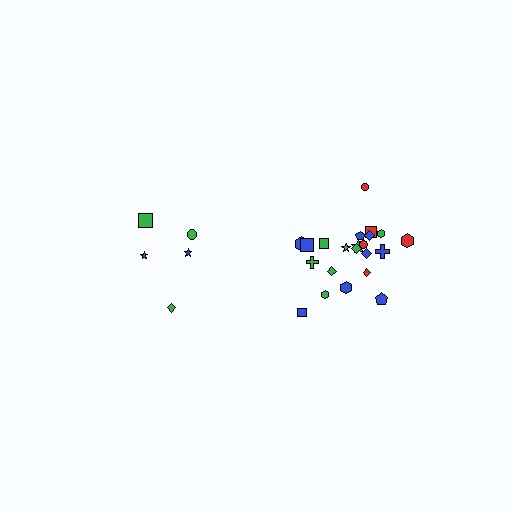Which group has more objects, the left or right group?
The right group.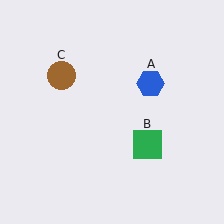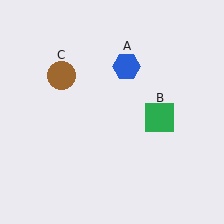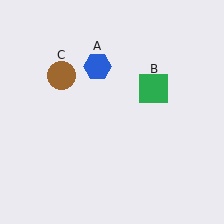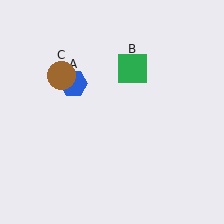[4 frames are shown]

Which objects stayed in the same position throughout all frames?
Brown circle (object C) remained stationary.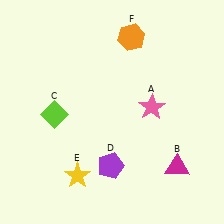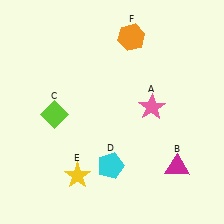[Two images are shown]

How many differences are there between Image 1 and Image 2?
There is 1 difference between the two images.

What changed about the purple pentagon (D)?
In Image 1, D is purple. In Image 2, it changed to cyan.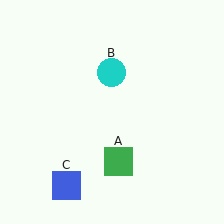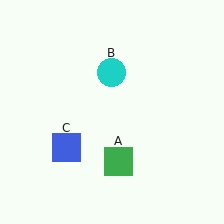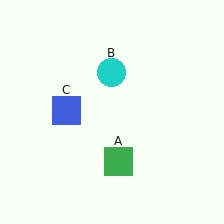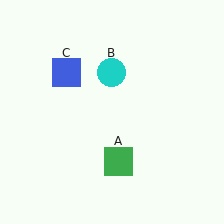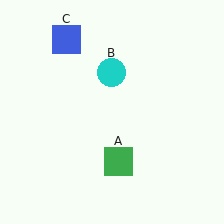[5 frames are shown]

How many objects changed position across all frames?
1 object changed position: blue square (object C).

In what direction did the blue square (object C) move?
The blue square (object C) moved up.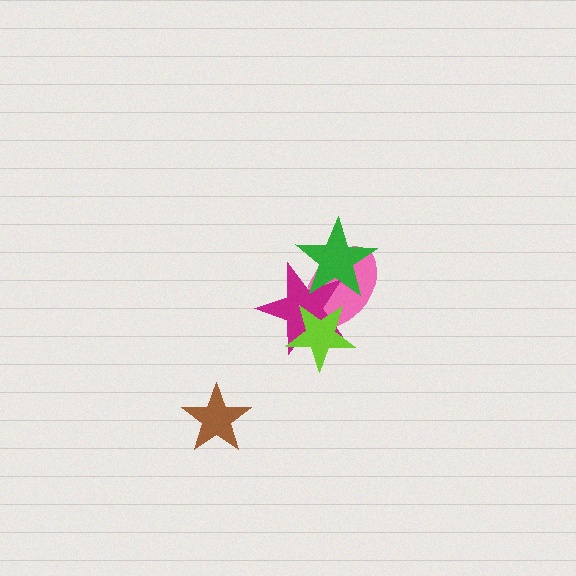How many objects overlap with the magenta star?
3 objects overlap with the magenta star.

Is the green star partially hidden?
No, no other shape covers it.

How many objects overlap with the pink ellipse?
3 objects overlap with the pink ellipse.